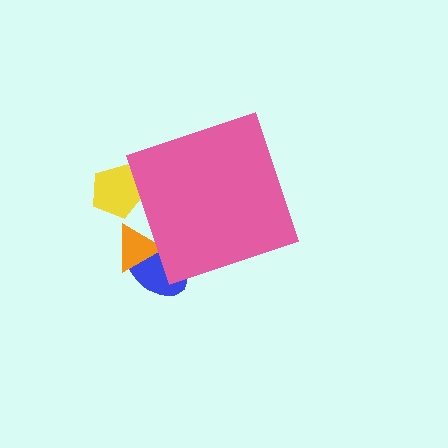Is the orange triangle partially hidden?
Yes, the orange triangle is partially hidden behind the pink diamond.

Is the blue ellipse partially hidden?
Yes, the blue ellipse is partially hidden behind the pink diamond.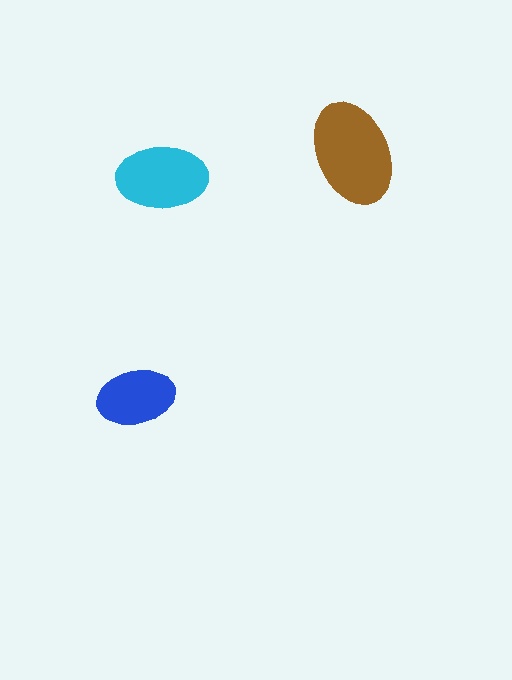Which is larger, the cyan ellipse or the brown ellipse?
The brown one.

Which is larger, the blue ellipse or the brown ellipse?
The brown one.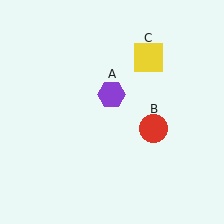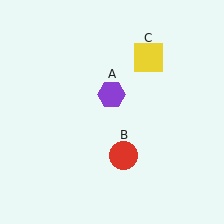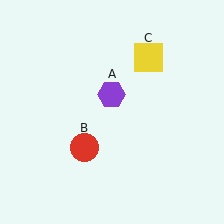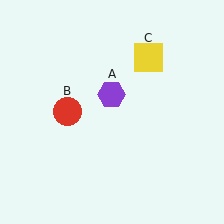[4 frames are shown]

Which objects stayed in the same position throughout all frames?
Purple hexagon (object A) and yellow square (object C) remained stationary.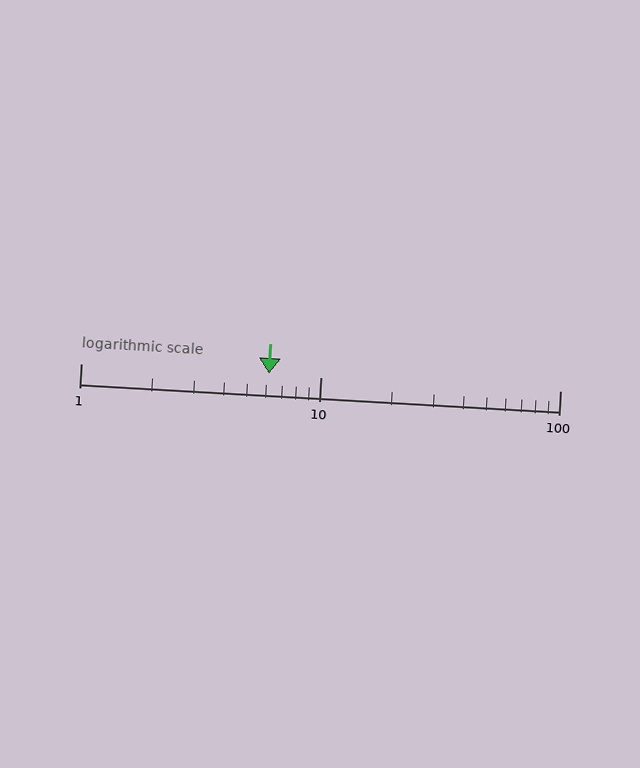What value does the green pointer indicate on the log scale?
The pointer indicates approximately 6.1.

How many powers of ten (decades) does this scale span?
The scale spans 2 decades, from 1 to 100.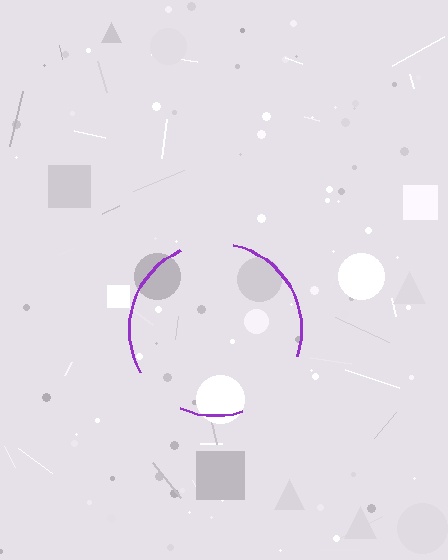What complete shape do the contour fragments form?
The contour fragments form a circle.